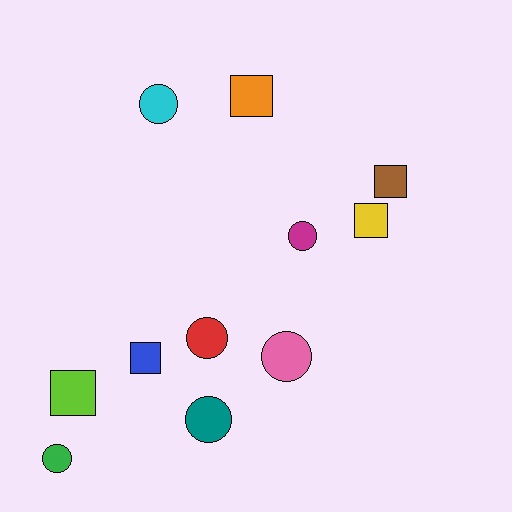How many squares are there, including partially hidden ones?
There are 5 squares.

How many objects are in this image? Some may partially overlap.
There are 11 objects.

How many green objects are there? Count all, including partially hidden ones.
There is 1 green object.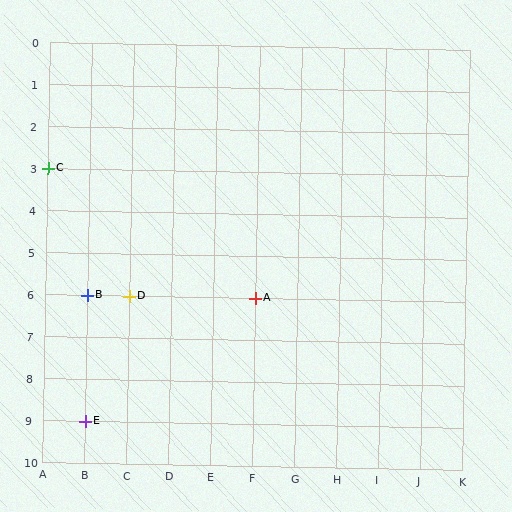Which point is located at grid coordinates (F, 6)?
Point A is at (F, 6).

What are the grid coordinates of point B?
Point B is at grid coordinates (B, 6).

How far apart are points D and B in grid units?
Points D and B are 1 column apart.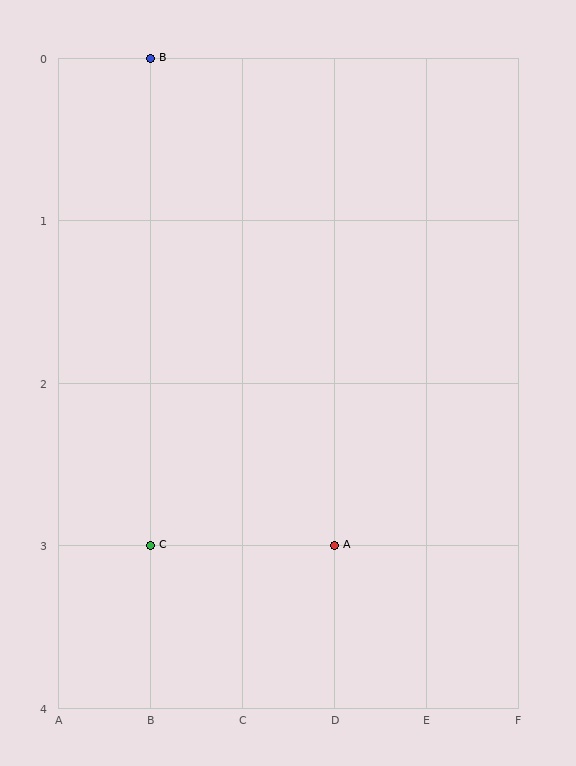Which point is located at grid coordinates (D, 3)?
Point A is at (D, 3).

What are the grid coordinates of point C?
Point C is at grid coordinates (B, 3).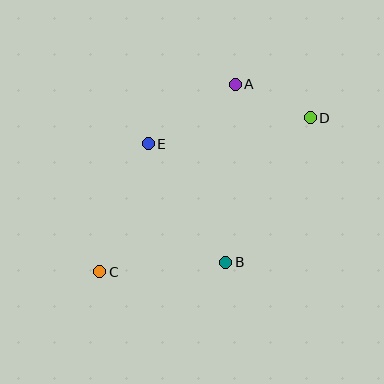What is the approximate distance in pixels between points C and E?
The distance between C and E is approximately 137 pixels.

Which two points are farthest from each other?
Points C and D are farthest from each other.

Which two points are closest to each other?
Points A and D are closest to each other.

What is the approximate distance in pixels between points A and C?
The distance between A and C is approximately 231 pixels.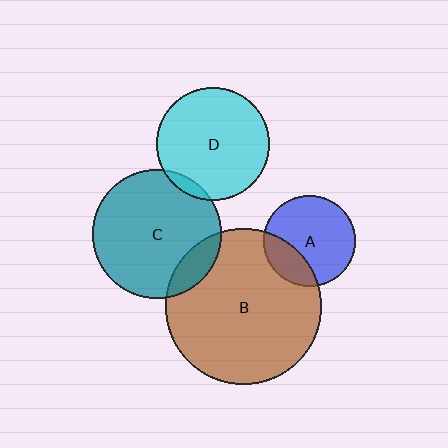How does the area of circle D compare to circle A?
Approximately 1.5 times.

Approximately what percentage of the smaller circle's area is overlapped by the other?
Approximately 25%.